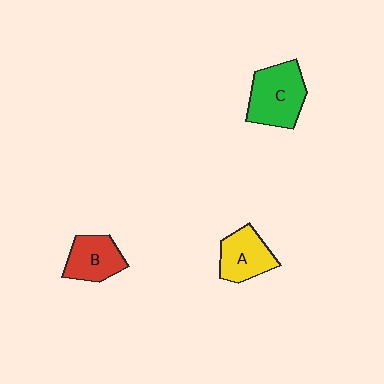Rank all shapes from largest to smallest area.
From largest to smallest: C (green), A (yellow), B (red).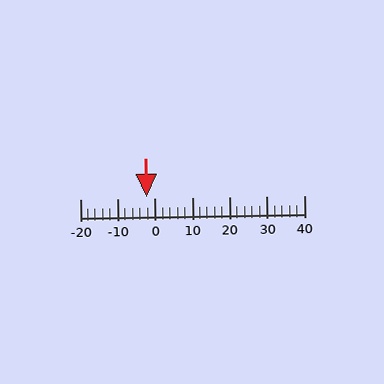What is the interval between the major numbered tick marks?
The major tick marks are spaced 10 units apart.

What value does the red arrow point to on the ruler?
The red arrow points to approximately -2.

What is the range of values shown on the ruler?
The ruler shows values from -20 to 40.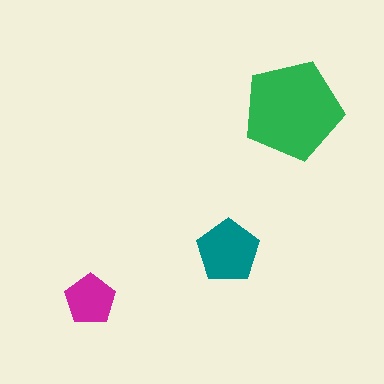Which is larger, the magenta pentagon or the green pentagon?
The green one.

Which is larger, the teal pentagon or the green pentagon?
The green one.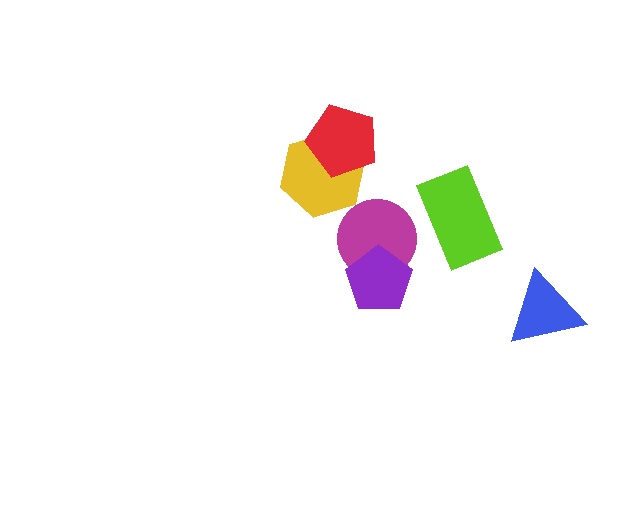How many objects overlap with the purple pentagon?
1 object overlaps with the purple pentagon.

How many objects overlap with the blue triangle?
0 objects overlap with the blue triangle.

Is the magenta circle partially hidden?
Yes, it is partially covered by another shape.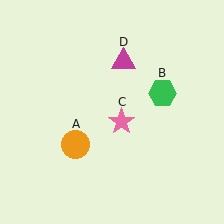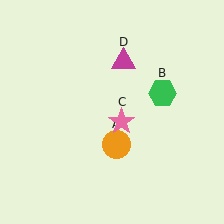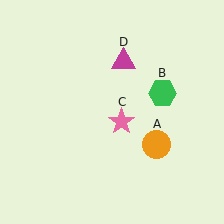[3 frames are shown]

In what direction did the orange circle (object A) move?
The orange circle (object A) moved right.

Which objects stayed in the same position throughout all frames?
Green hexagon (object B) and pink star (object C) and magenta triangle (object D) remained stationary.